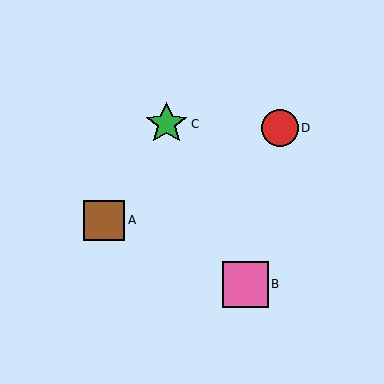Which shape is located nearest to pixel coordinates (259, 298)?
The pink square (labeled B) at (245, 284) is nearest to that location.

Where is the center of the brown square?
The center of the brown square is at (104, 220).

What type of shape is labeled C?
Shape C is a green star.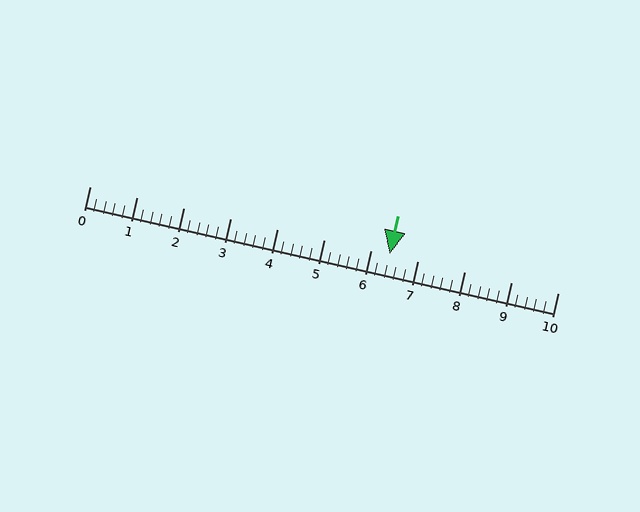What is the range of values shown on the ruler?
The ruler shows values from 0 to 10.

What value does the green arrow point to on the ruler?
The green arrow points to approximately 6.4.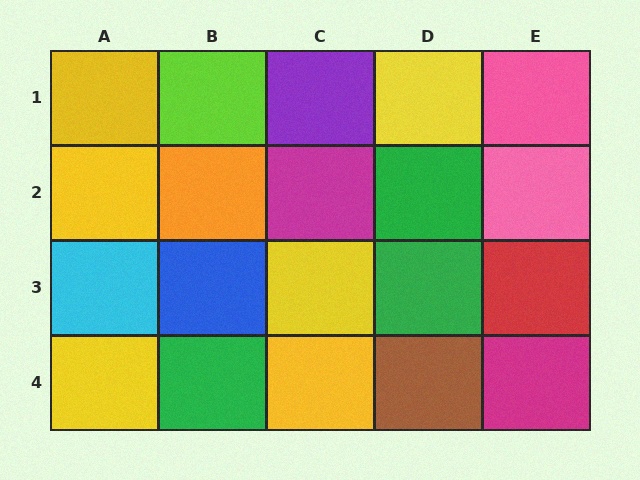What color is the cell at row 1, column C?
Purple.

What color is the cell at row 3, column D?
Green.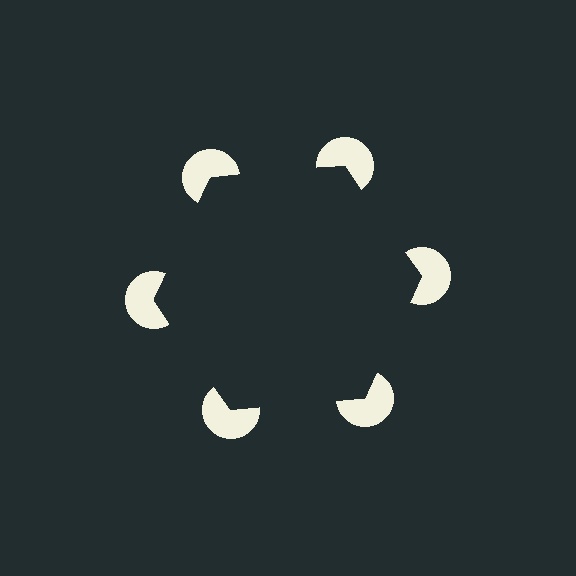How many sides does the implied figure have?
6 sides.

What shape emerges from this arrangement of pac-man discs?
An illusory hexagon — its edges are inferred from the aligned wedge cuts in the pac-man discs, not physically drawn.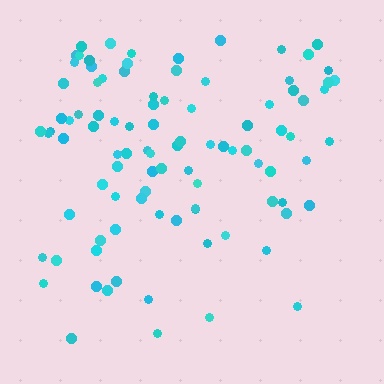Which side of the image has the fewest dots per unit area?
The bottom.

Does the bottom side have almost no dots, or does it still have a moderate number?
Still a moderate number, just noticeably fewer than the top.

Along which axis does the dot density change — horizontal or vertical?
Vertical.